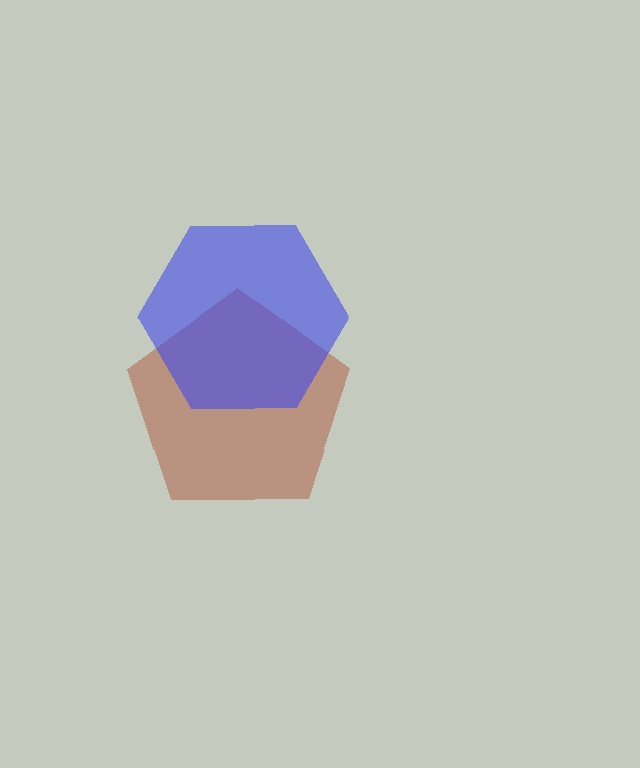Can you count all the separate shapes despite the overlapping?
Yes, there are 2 separate shapes.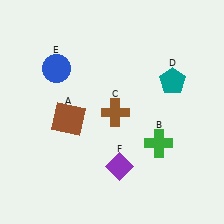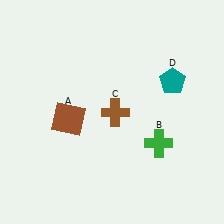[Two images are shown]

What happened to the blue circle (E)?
The blue circle (E) was removed in Image 2. It was in the top-left area of Image 1.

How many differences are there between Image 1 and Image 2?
There are 2 differences between the two images.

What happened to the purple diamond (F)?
The purple diamond (F) was removed in Image 2. It was in the bottom-right area of Image 1.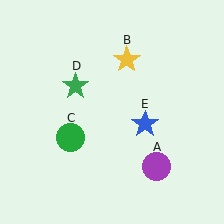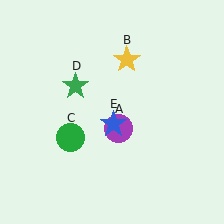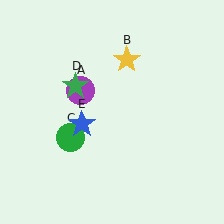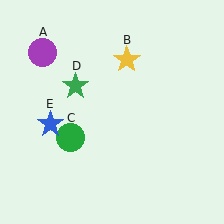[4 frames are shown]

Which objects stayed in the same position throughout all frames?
Yellow star (object B) and green circle (object C) and green star (object D) remained stationary.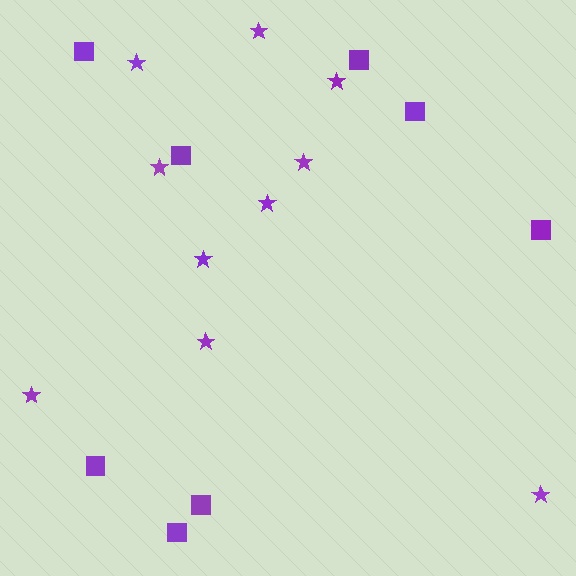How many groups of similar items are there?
There are 2 groups: one group of squares (8) and one group of stars (10).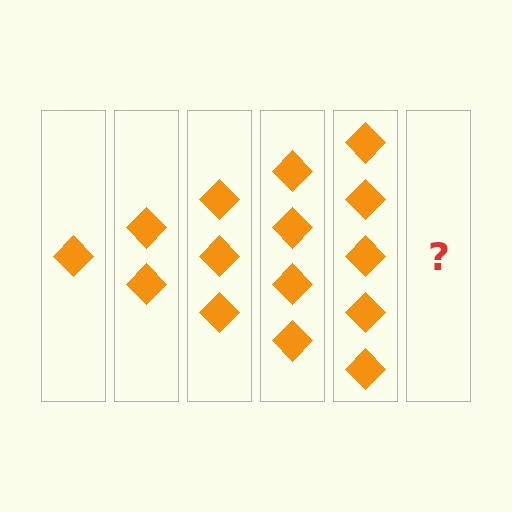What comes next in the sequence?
The next element should be 6 diamonds.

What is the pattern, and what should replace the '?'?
The pattern is that each step adds one more diamond. The '?' should be 6 diamonds.